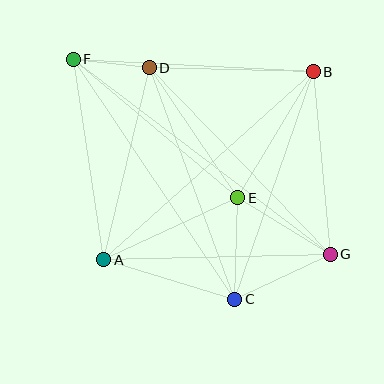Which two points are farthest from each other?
Points F and G are farthest from each other.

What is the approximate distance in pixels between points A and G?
The distance between A and G is approximately 227 pixels.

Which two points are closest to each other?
Points D and F are closest to each other.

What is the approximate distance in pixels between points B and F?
The distance between B and F is approximately 241 pixels.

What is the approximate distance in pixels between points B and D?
The distance between B and D is approximately 164 pixels.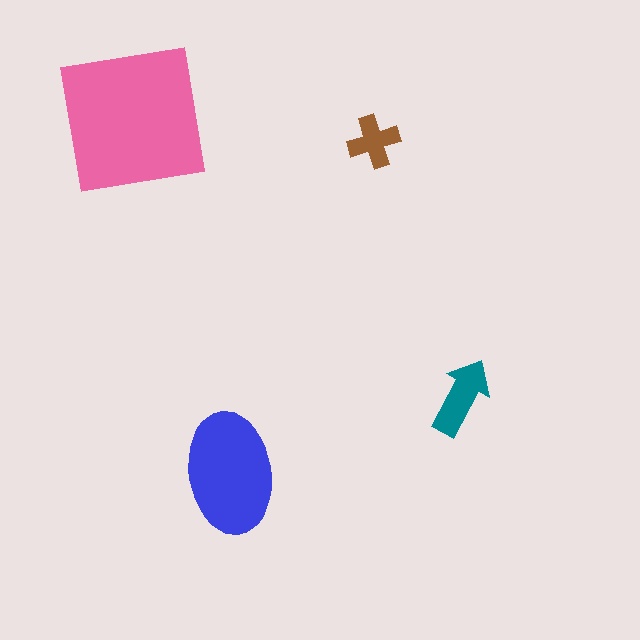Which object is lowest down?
The blue ellipse is bottommost.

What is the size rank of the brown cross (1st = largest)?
4th.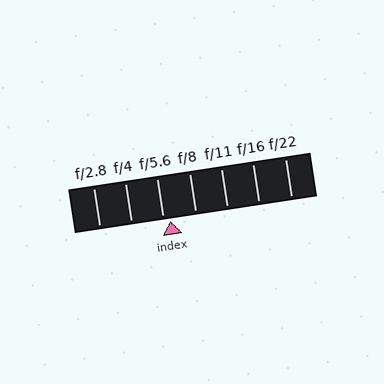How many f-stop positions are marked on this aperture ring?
There are 7 f-stop positions marked.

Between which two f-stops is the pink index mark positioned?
The index mark is between f/5.6 and f/8.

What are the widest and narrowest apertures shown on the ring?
The widest aperture shown is f/2.8 and the narrowest is f/22.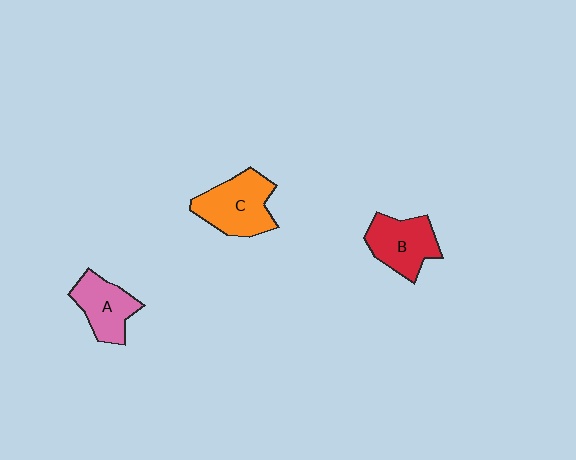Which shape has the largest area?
Shape C (orange).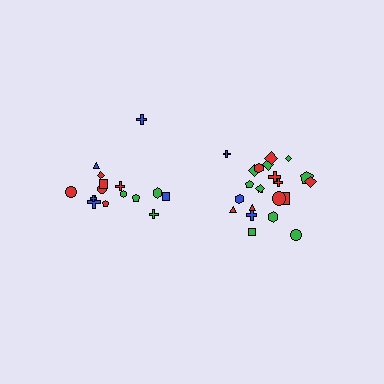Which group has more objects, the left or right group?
The right group.